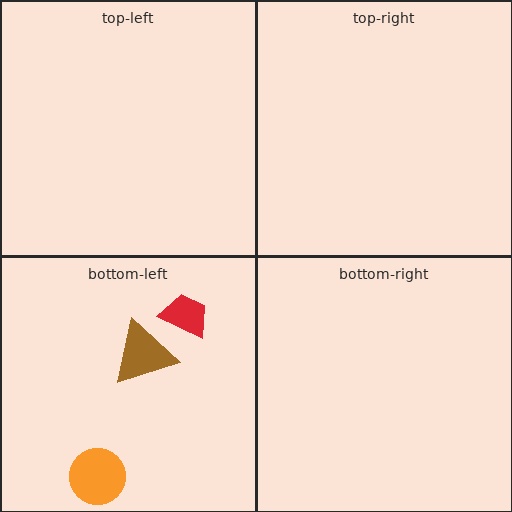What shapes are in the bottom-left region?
The red trapezoid, the orange circle, the brown triangle.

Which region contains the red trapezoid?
The bottom-left region.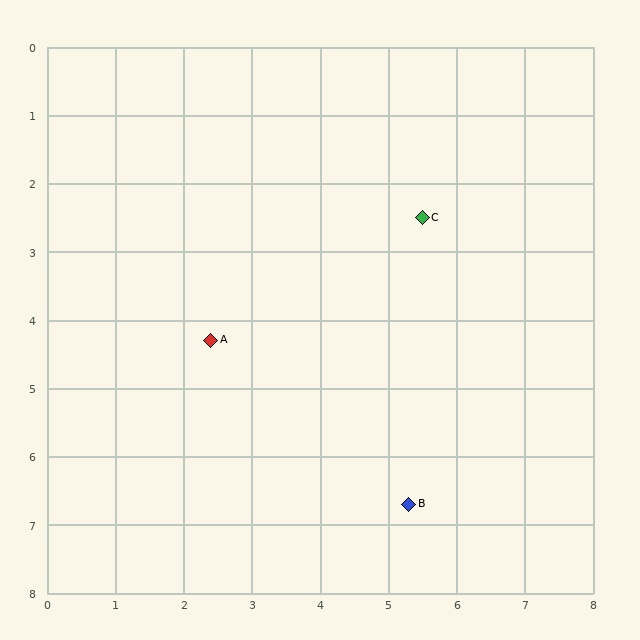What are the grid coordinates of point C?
Point C is at approximately (5.5, 2.5).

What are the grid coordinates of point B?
Point B is at approximately (5.3, 6.7).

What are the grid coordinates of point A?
Point A is at approximately (2.4, 4.3).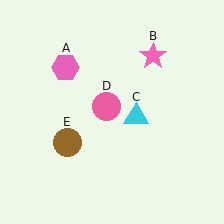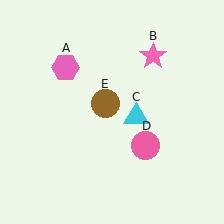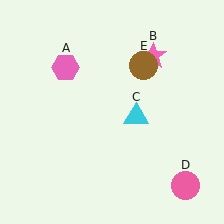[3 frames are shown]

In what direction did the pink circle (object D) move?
The pink circle (object D) moved down and to the right.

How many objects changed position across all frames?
2 objects changed position: pink circle (object D), brown circle (object E).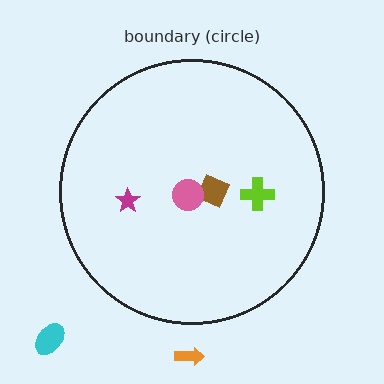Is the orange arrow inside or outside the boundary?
Outside.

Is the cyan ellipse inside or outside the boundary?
Outside.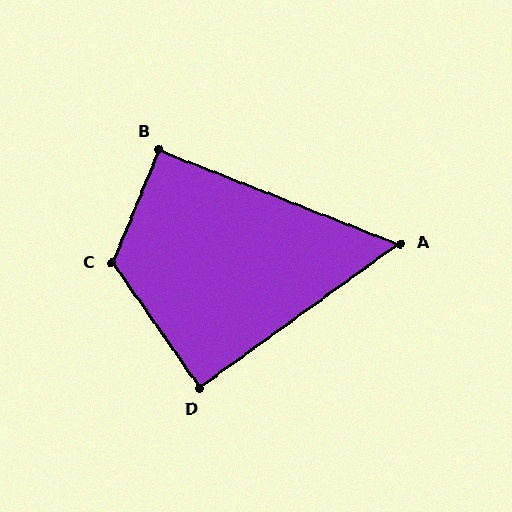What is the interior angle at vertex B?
Approximately 91 degrees (approximately right).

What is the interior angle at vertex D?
Approximately 89 degrees (approximately right).